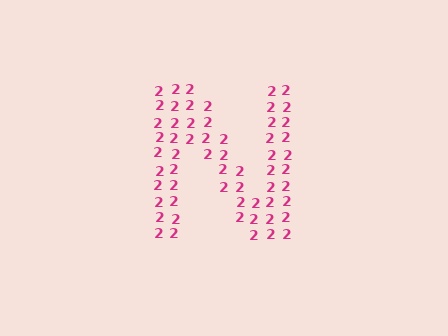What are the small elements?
The small elements are digit 2's.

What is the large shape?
The large shape is the letter N.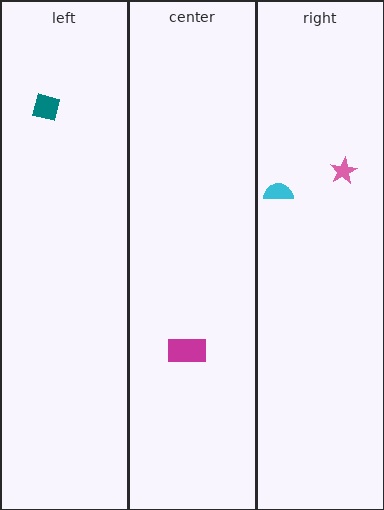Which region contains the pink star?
The right region.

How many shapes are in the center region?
1.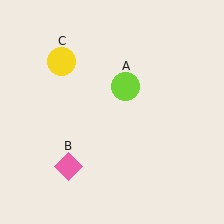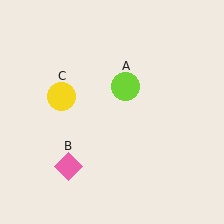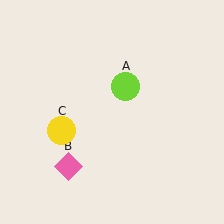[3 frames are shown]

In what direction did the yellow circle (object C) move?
The yellow circle (object C) moved down.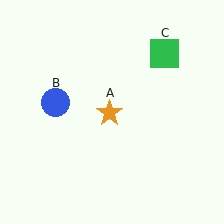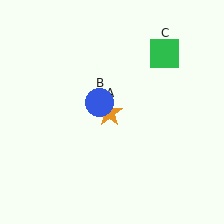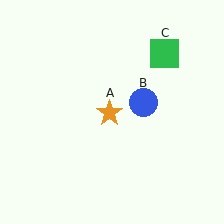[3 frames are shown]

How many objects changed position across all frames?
1 object changed position: blue circle (object B).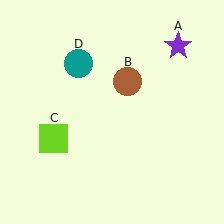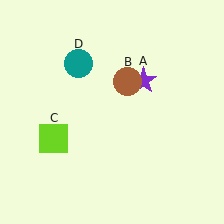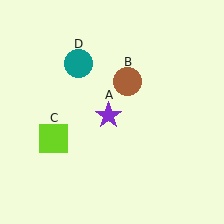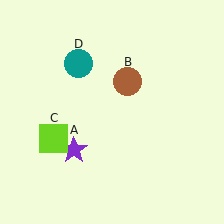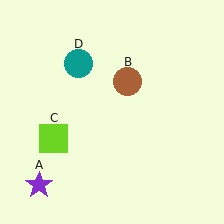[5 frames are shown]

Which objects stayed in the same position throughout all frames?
Brown circle (object B) and lime square (object C) and teal circle (object D) remained stationary.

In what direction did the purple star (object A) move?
The purple star (object A) moved down and to the left.